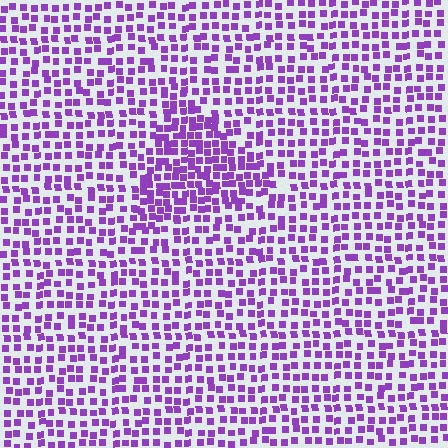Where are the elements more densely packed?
The elements are more densely packed inside the triangle boundary.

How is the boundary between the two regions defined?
The boundary is defined by a change in element density (approximately 1.7x ratio). All elements are the same color, size, and shape.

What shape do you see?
I see a triangle.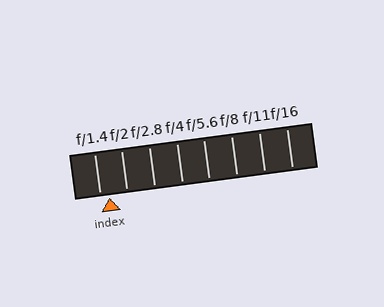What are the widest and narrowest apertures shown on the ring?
The widest aperture shown is f/1.4 and the narrowest is f/16.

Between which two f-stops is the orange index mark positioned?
The index mark is between f/1.4 and f/2.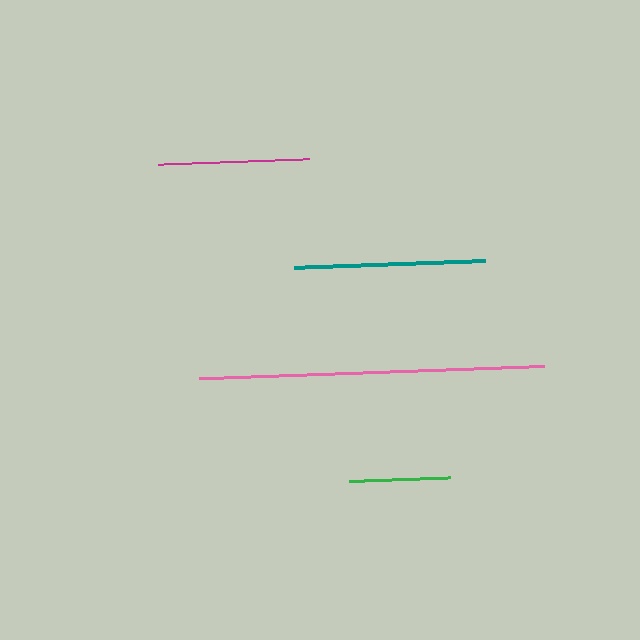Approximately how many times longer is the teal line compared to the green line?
The teal line is approximately 1.9 times the length of the green line.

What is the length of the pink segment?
The pink segment is approximately 344 pixels long.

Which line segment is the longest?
The pink line is the longest at approximately 344 pixels.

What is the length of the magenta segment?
The magenta segment is approximately 151 pixels long.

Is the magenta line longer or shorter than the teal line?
The teal line is longer than the magenta line.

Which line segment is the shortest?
The green line is the shortest at approximately 101 pixels.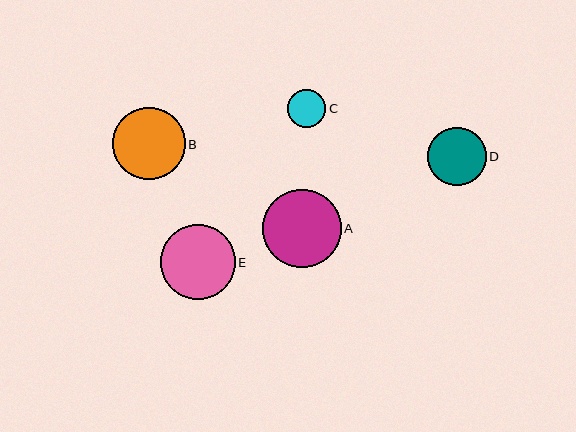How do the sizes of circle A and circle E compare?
Circle A and circle E are approximately the same size.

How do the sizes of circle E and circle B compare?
Circle E and circle B are approximately the same size.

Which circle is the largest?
Circle A is the largest with a size of approximately 79 pixels.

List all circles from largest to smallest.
From largest to smallest: A, E, B, D, C.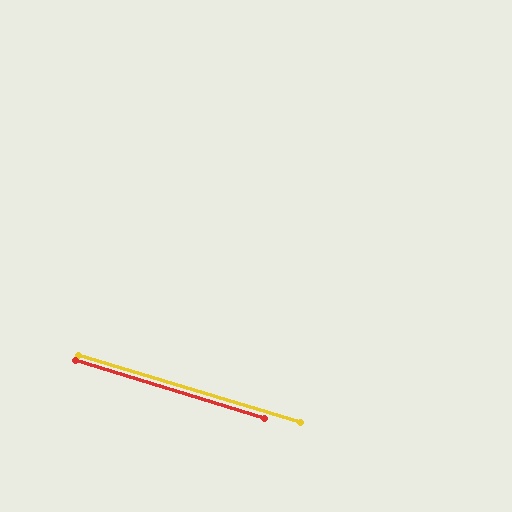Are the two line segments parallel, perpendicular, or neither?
Parallel — their directions differ by only 0.3°.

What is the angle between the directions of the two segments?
Approximately 0 degrees.